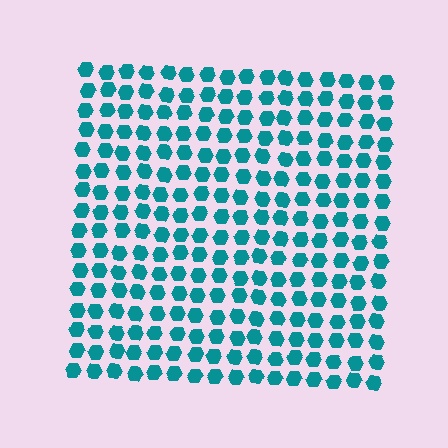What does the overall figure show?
The overall figure shows a square.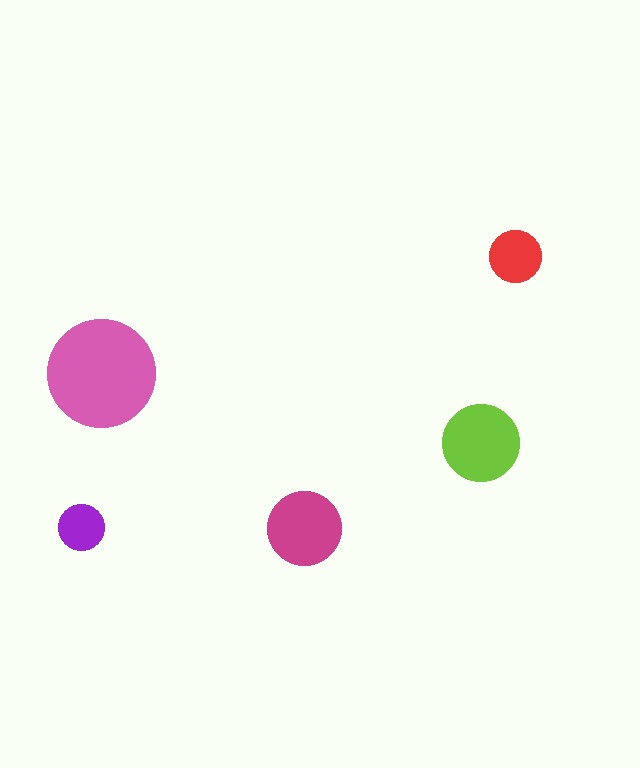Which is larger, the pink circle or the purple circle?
The pink one.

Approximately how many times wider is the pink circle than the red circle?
About 2 times wider.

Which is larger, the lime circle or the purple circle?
The lime one.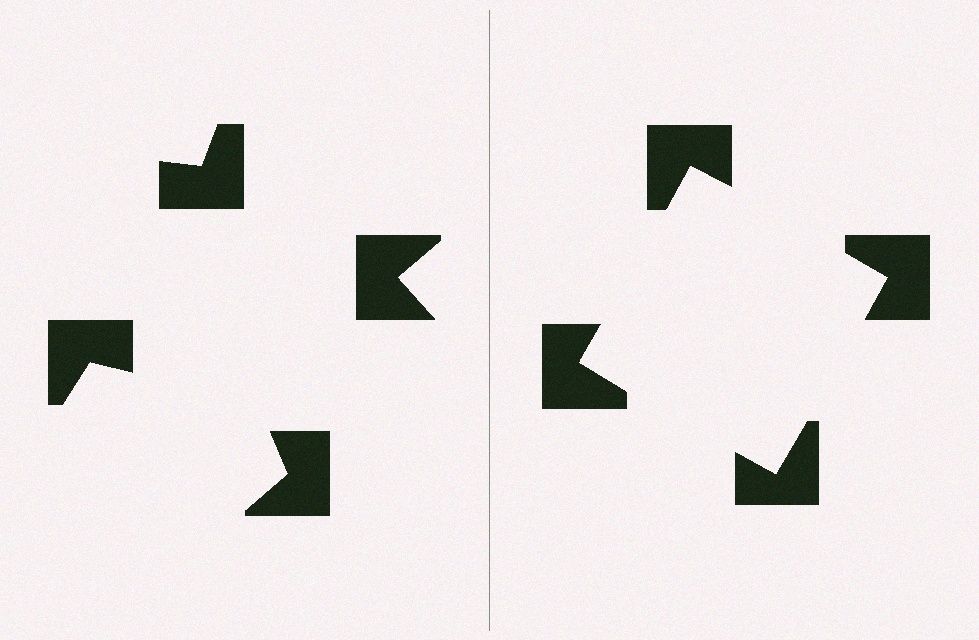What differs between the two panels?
The notched squares are positioned identically on both sides; only the wedge orientations differ. On the right they align to a square; on the left they are misaligned.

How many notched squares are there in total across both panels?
8 — 4 on each side.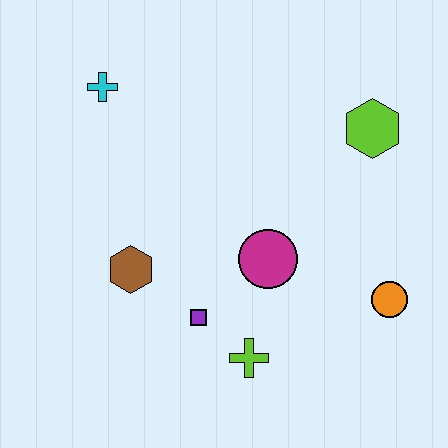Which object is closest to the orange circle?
The magenta circle is closest to the orange circle.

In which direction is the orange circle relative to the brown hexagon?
The orange circle is to the right of the brown hexagon.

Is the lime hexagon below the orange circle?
No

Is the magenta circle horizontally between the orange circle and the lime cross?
Yes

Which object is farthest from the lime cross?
The cyan cross is farthest from the lime cross.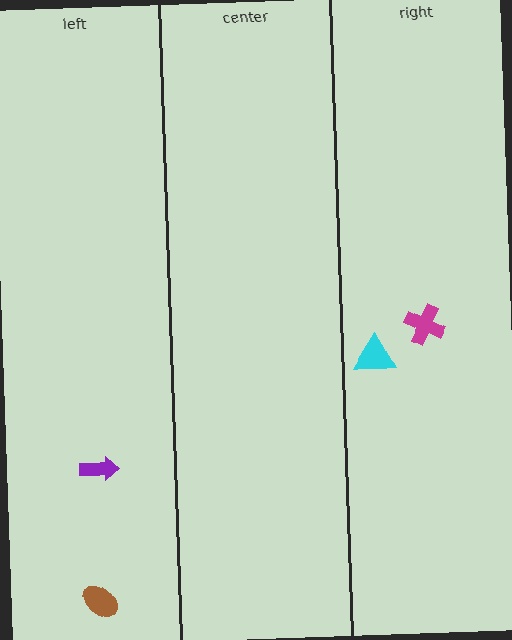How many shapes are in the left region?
2.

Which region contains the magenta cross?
The right region.